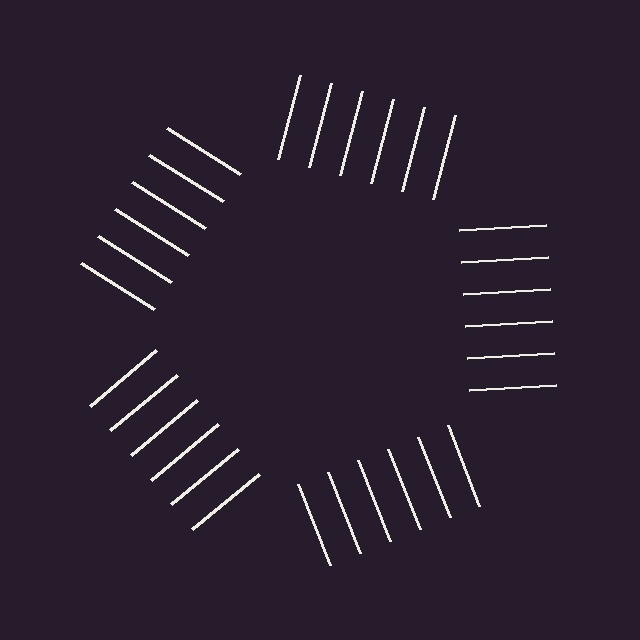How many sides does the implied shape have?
5 sides — the line-ends trace a pentagon.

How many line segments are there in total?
30 — 6 along each of the 5 edges.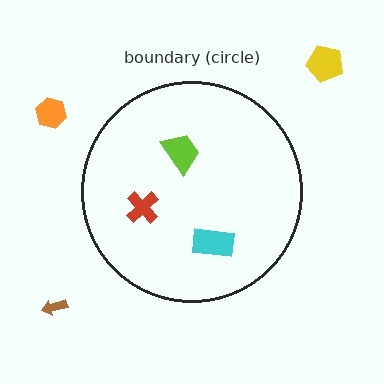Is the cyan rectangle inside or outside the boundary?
Inside.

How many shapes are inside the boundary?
3 inside, 3 outside.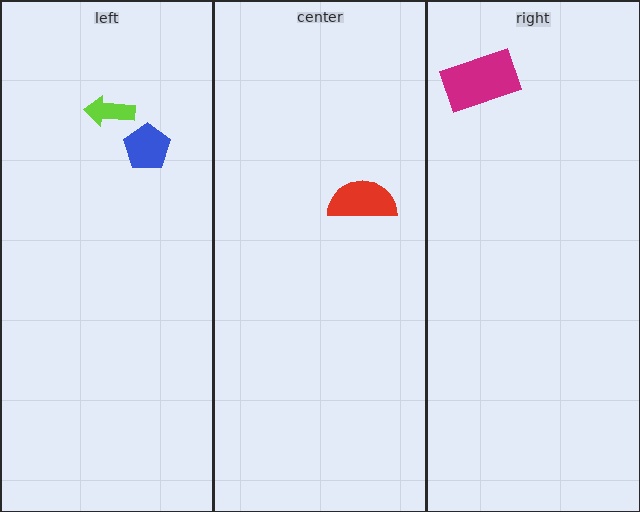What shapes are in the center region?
The red semicircle.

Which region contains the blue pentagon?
The left region.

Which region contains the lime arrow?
The left region.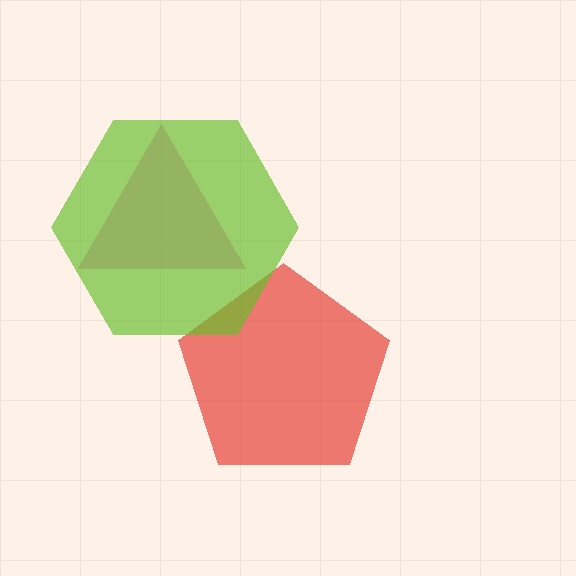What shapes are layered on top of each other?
The layered shapes are: a pink triangle, a red pentagon, a lime hexagon.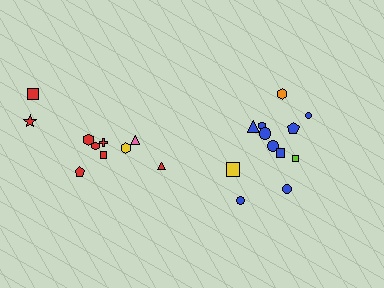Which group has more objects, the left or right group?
The right group.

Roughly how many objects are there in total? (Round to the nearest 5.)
Roughly 20 objects in total.